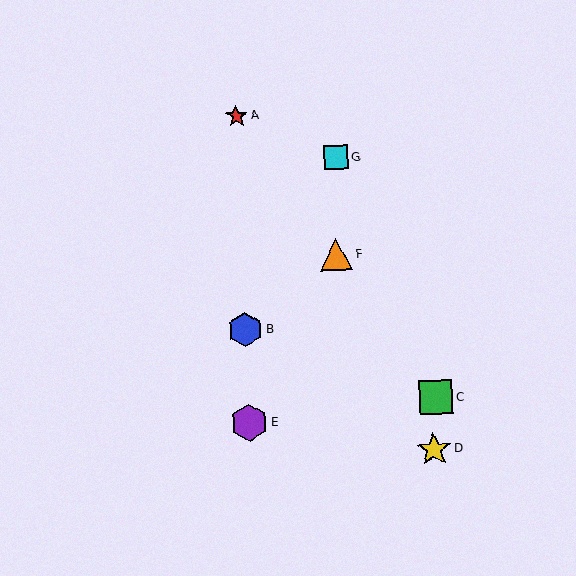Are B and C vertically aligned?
No, B is at x≈245 and C is at x≈436.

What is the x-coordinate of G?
Object G is at x≈336.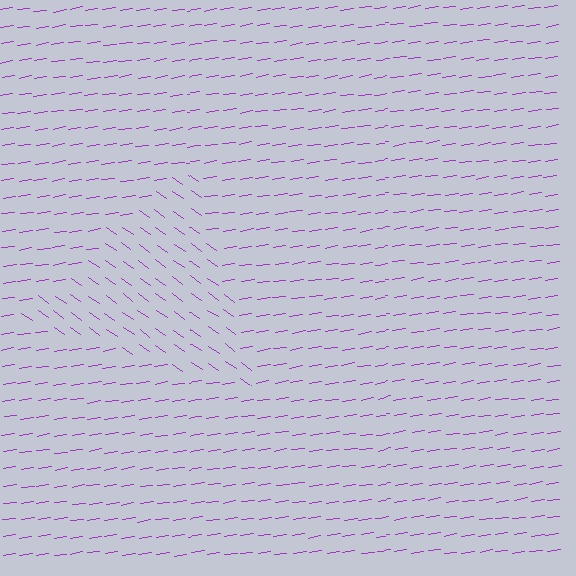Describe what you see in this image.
The image is filled with small purple line segments. A triangle region in the image has lines oriented differently from the surrounding lines, creating a visible texture boundary.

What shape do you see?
I see a triangle.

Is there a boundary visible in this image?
Yes, there is a texture boundary formed by a change in line orientation.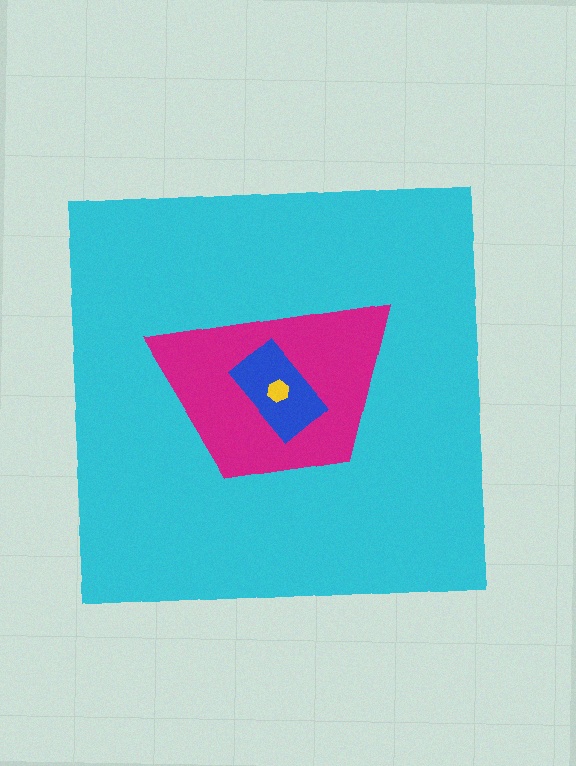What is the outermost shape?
The cyan square.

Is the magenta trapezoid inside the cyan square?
Yes.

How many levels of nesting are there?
4.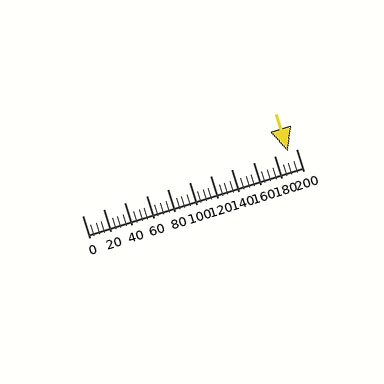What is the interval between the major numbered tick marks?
The major tick marks are spaced 20 units apart.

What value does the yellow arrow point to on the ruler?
The yellow arrow points to approximately 192.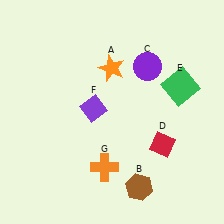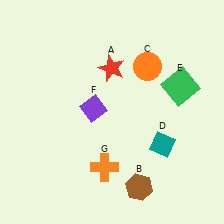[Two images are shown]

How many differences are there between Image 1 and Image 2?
There are 3 differences between the two images.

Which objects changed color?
A changed from orange to red. C changed from purple to orange. D changed from red to teal.